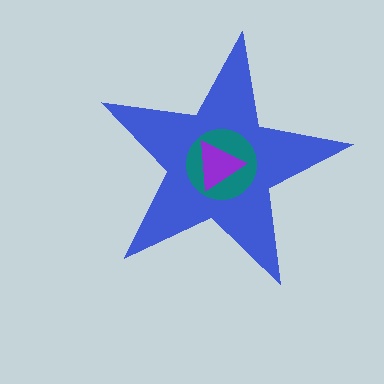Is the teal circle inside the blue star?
Yes.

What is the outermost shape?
The blue star.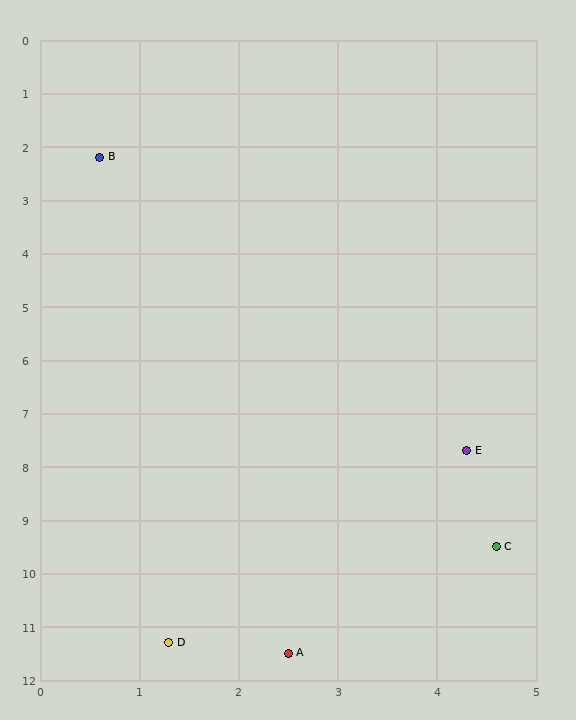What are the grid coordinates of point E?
Point E is at approximately (4.3, 7.7).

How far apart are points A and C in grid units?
Points A and C are about 2.9 grid units apart.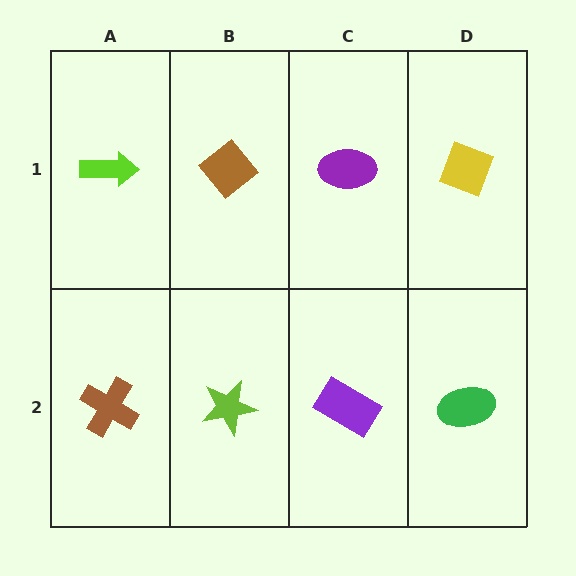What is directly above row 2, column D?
A yellow diamond.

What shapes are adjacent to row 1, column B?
A lime star (row 2, column B), a lime arrow (row 1, column A), a purple ellipse (row 1, column C).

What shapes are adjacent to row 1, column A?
A brown cross (row 2, column A), a brown diamond (row 1, column B).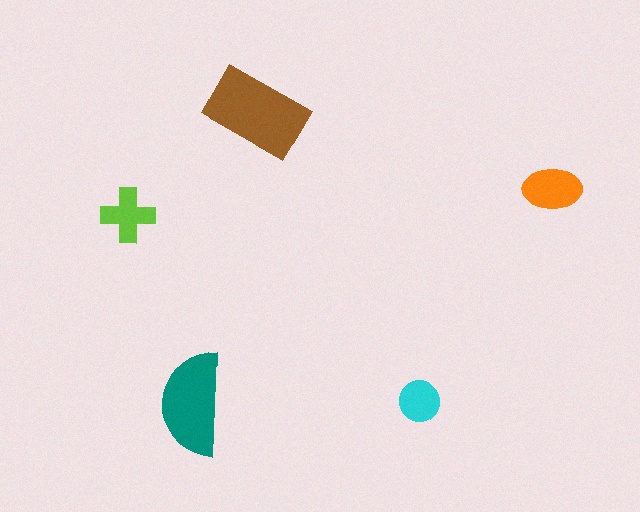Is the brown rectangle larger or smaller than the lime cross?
Larger.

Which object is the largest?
The brown rectangle.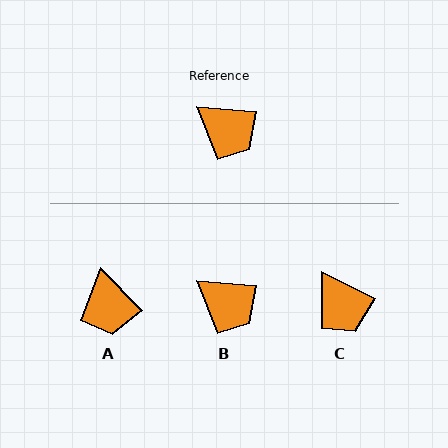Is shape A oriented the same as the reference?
No, it is off by about 41 degrees.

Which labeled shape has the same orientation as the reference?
B.